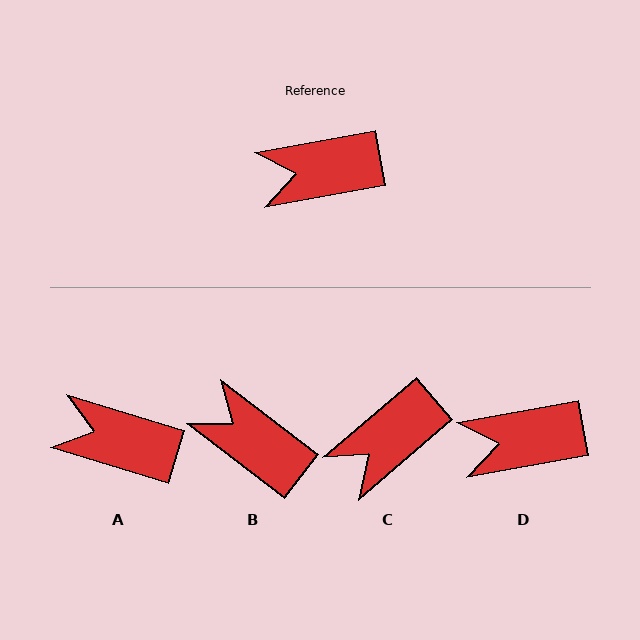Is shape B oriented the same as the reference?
No, it is off by about 48 degrees.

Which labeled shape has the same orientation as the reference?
D.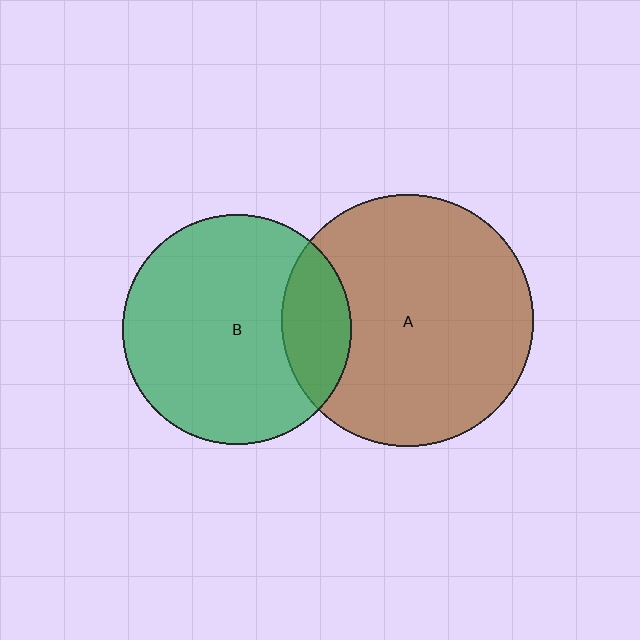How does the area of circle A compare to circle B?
Approximately 1.2 times.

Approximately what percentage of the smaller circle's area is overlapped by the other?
Approximately 20%.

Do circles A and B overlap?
Yes.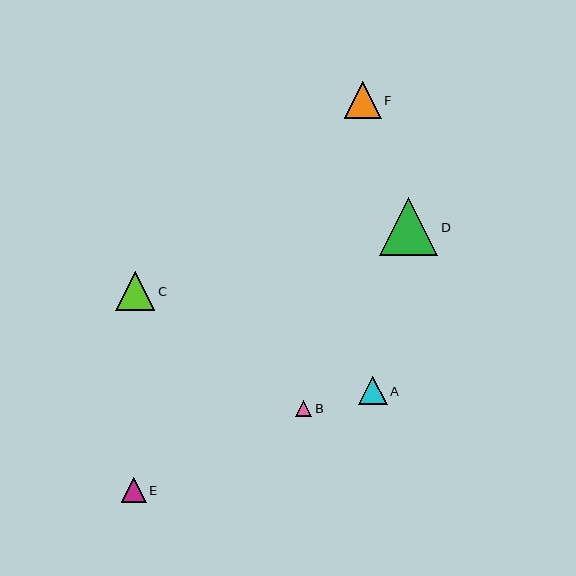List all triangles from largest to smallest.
From largest to smallest: D, C, F, A, E, B.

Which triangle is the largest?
Triangle D is the largest with a size of approximately 58 pixels.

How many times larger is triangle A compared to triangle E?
Triangle A is approximately 1.2 times the size of triangle E.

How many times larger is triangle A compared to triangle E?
Triangle A is approximately 1.2 times the size of triangle E.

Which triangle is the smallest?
Triangle B is the smallest with a size of approximately 16 pixels.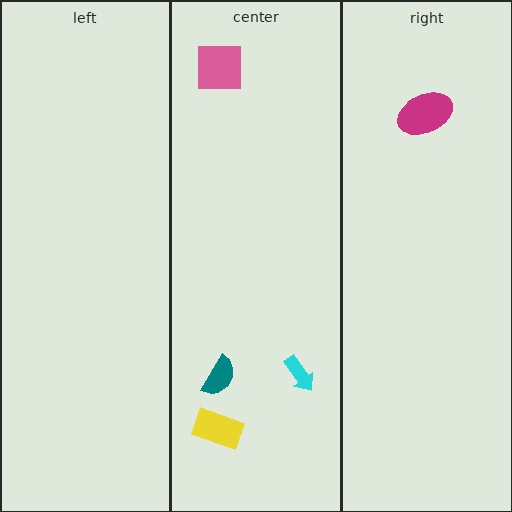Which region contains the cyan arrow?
The center region.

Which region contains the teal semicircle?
The center region.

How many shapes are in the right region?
1.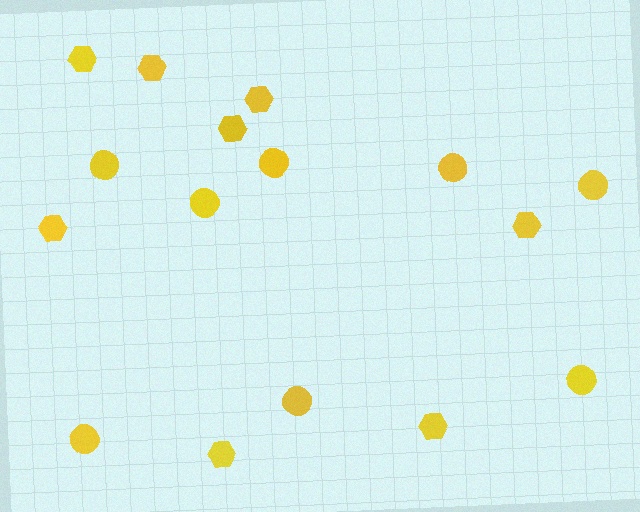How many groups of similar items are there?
There are 2 groups: one group of circles (8) and one group of hexagons (8).